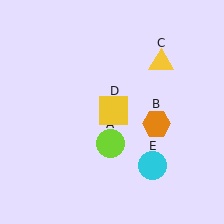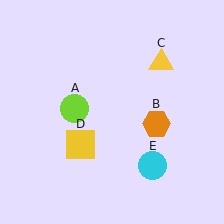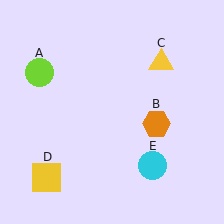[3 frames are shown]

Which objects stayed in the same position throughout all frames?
Orange hexagon (object B) and yellow triangle (object C) and cyan circle (object E) remained stationary.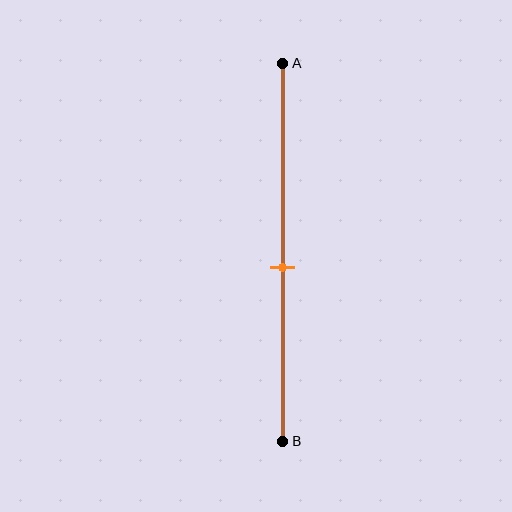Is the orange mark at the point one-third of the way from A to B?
No, the mark is at about 55% from A, not at the 33% one-third point.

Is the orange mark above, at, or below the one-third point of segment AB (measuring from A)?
The orange mark is below the one-third point of segment AB.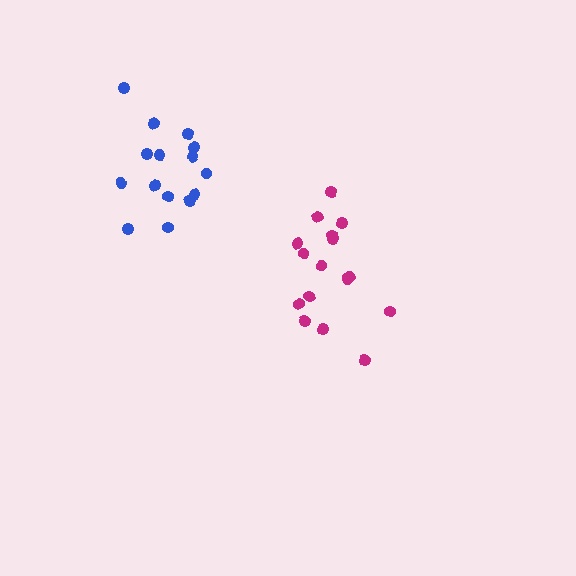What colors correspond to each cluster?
The clusters are colored: blue, magenta.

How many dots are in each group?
Group 1: 15 dots, Group 2: 16 dots (31 total).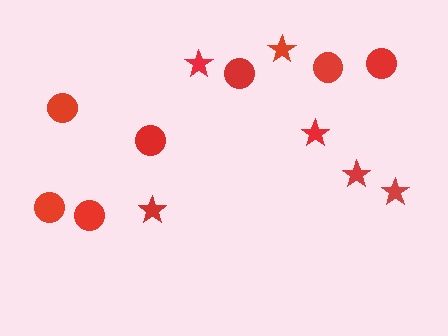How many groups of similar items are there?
There are 2 groups: one group of stars (6) and one group of circles (7).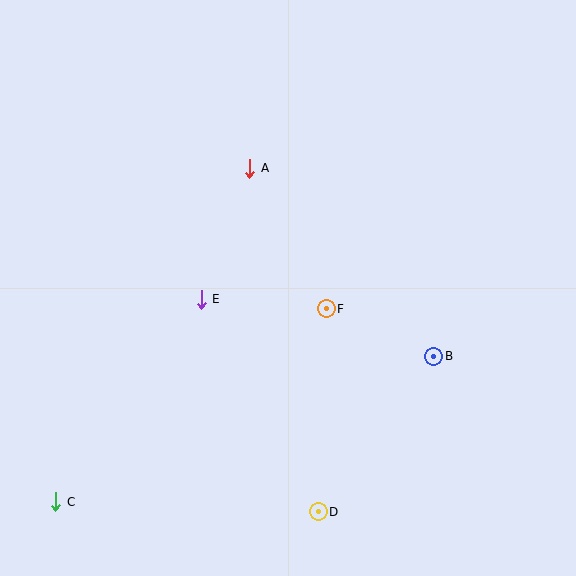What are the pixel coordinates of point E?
Point E is at (201, 299).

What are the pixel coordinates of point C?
Point C is at (56, 502).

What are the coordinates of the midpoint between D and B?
The midpoint between D and B is at (376, 434).